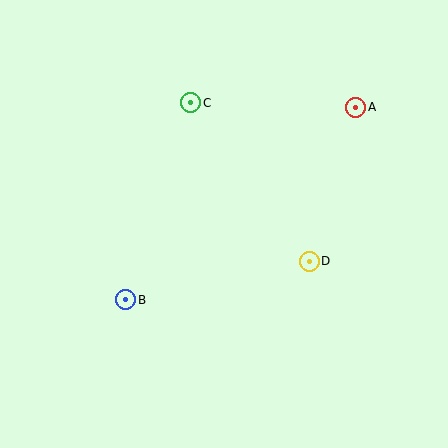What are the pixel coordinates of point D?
Point D is at (309, 261).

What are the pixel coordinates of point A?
Point A is at (356, 107).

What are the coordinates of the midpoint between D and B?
The midpoint between D and B is at (218, 280).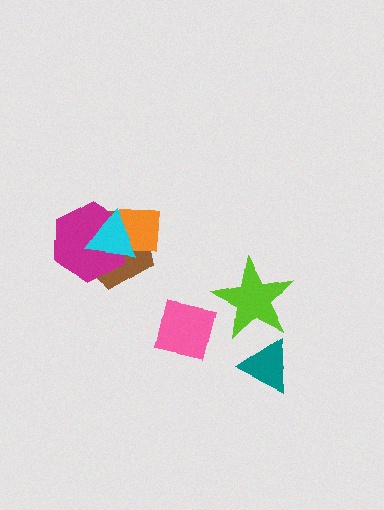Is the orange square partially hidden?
Yes, it is partially covered by another shape.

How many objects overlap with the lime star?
1 object overlaps with the lime star.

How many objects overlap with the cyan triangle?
3 objects overlap with the cyan triangle.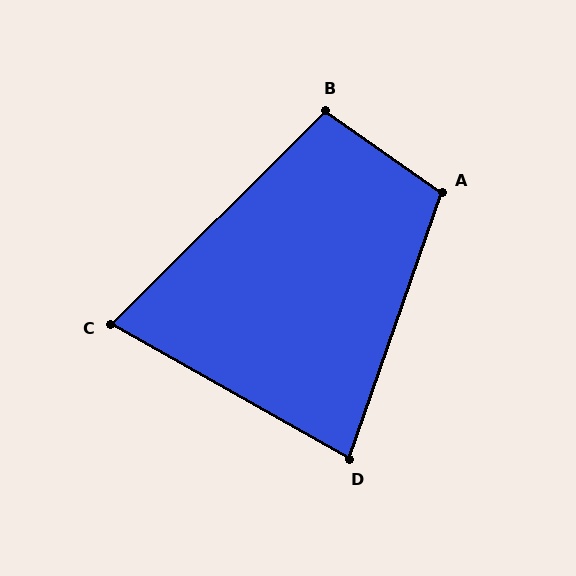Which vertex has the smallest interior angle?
C, at approximately 74 degrees.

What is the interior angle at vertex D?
Approximately 80 degrees (acute).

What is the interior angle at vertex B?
Approximately 100 degrees (obtuse).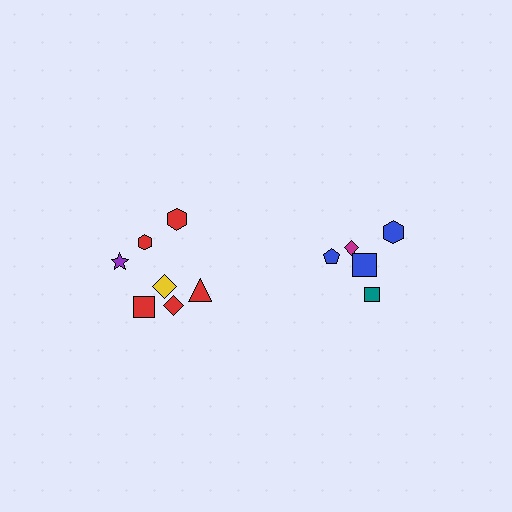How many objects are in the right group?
There are 5 objects.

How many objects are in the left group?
There are 7 objects.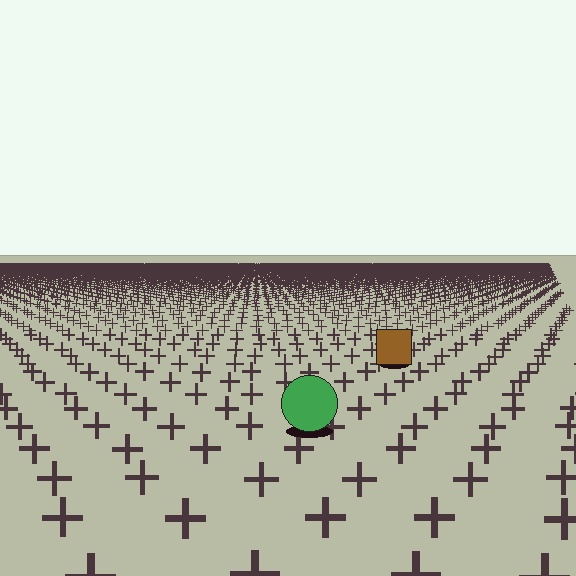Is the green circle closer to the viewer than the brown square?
Yes. The green circle is closer — you can tell from the texture gradient: the ground texture is coarser near it.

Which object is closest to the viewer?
The green circle is closest. The texture marks near it are larger and more spread out.